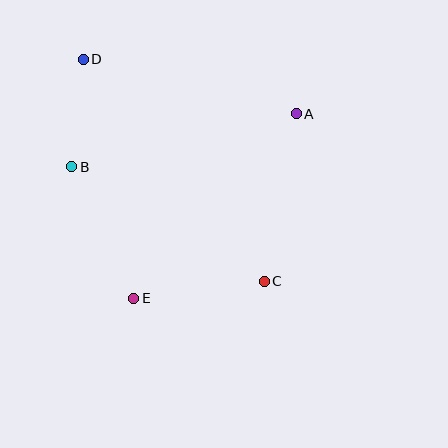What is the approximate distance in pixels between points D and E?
The distance between D and E is approximately 244 pixels.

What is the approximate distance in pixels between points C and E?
The distance between C and E is approximately 132 pixels.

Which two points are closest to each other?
Points B and D are closest to each other.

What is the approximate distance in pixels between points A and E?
The distance between A and E is approximately 246 pixels.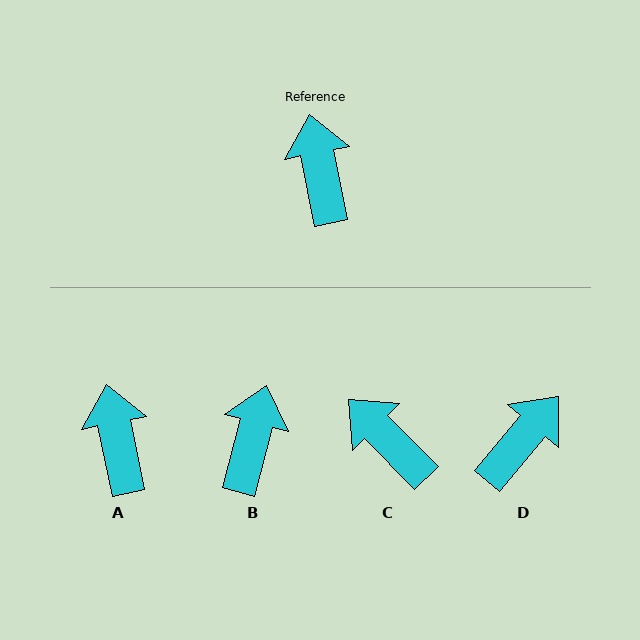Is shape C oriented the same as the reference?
No, it is off by about 34 degrees.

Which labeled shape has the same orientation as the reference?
A.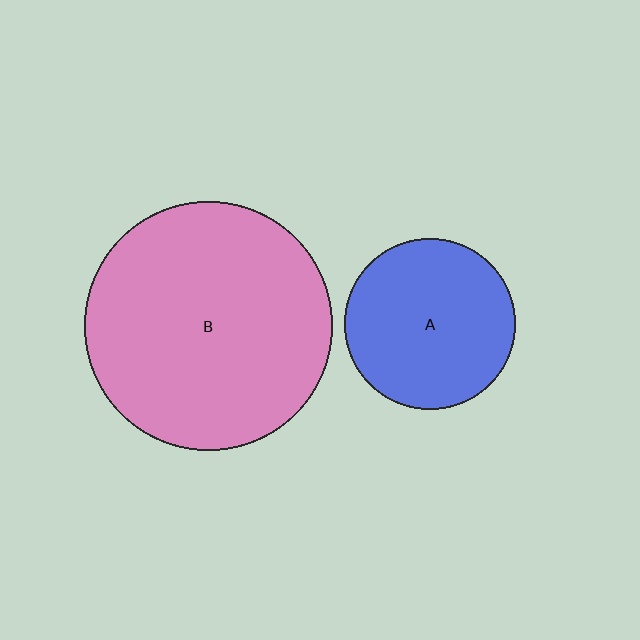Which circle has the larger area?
Circle B (pink).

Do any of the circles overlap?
No, none of the circles overlap.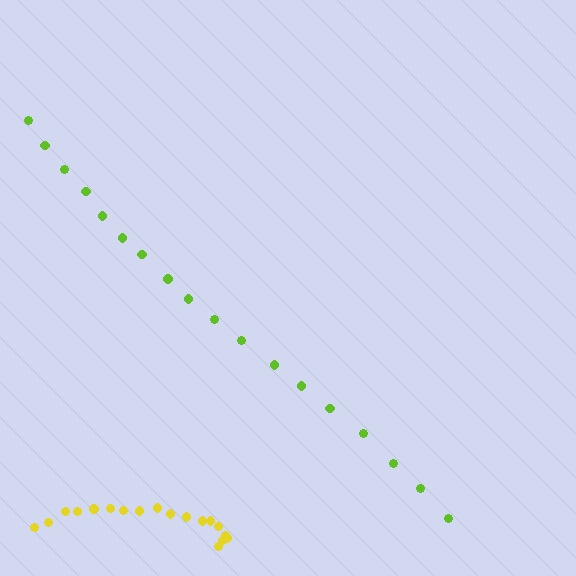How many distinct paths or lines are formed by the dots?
There are 2 distinct paths.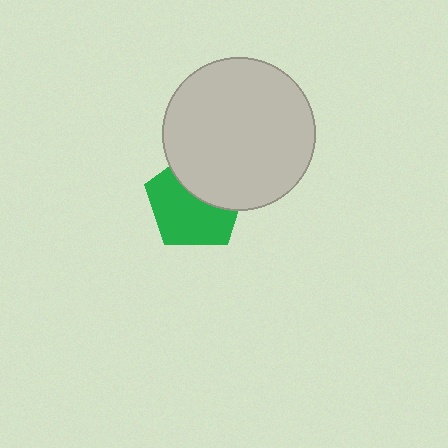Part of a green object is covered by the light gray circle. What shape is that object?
It is a pentagon.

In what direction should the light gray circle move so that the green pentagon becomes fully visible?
The light gray circle should move up. That is the shortest direction to clear the overlap and leave the green pentagon fully visible.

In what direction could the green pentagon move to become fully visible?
The green pentagon could move down. That would shift it out from behind the light gray circle entirely.